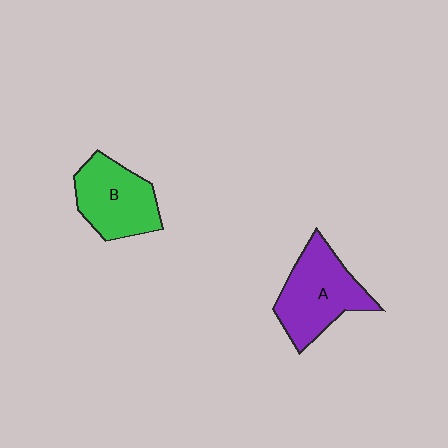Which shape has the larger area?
Shape A (purple).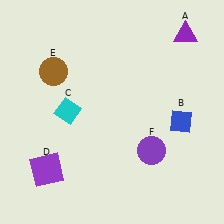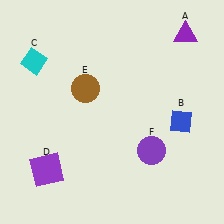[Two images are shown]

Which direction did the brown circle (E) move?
The brown circle (E) moved right.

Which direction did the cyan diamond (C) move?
The cyan diamond (C) moved up.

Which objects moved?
The objects that moved are: the cyan diamond (C), the brown circle (E).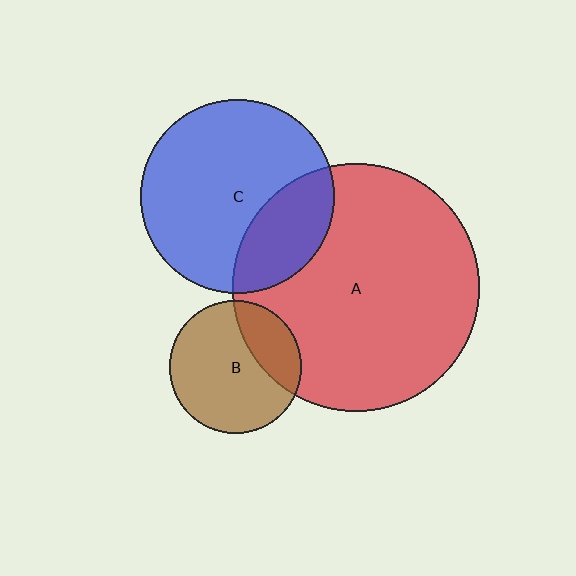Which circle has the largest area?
Circle A (red).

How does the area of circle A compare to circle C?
Approximately 1.6 times.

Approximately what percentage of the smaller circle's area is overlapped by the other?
Approximately 25%.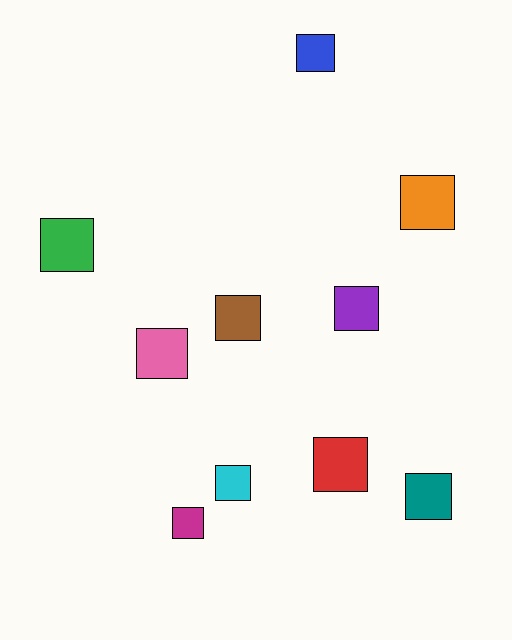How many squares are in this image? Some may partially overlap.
There are 10 squares.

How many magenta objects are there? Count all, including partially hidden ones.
There is 1 magenta object.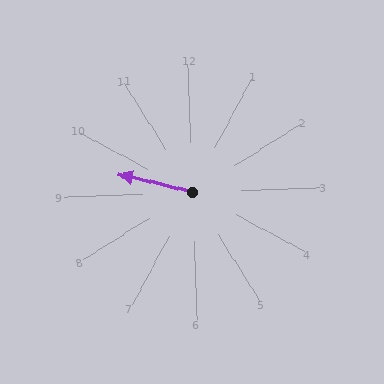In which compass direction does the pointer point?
West.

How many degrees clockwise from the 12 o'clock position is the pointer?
Approximately 286 degrees.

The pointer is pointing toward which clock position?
Roughly 10 o'clock.